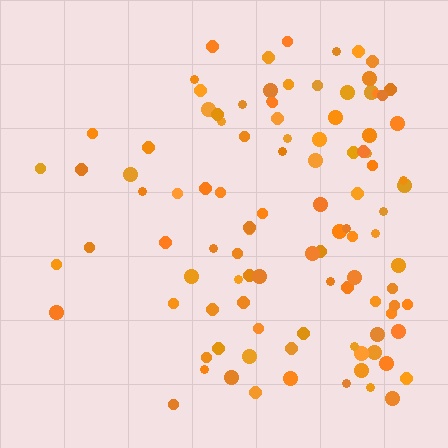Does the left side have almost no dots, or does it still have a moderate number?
Still a moderate number, just noticeably fewer than the right.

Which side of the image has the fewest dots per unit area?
The left.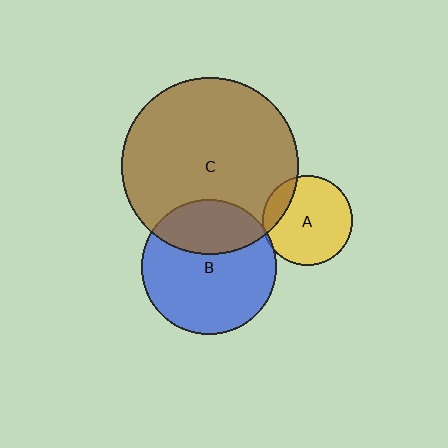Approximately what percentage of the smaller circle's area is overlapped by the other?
Approximately 15%.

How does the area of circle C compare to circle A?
Approximately 3.9 times.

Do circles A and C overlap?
Yes.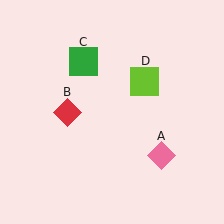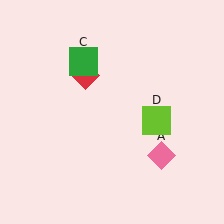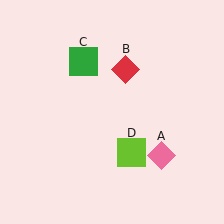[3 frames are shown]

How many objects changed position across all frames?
2 objects changed position: red diamond (object B), lime square (object D).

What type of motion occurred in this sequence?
The red diamond (object B), lime square (object D) rotated clockwise around the center of the scene.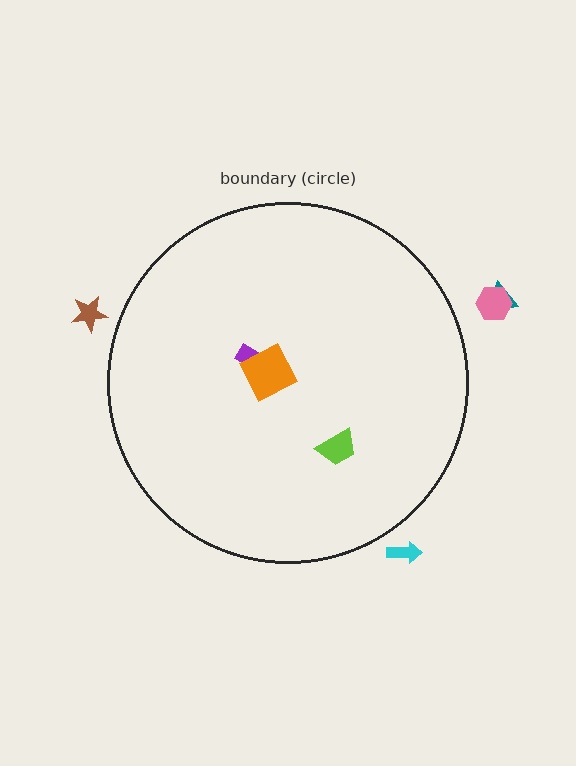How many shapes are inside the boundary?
3 inside, 4 outside.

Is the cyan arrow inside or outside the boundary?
Outside.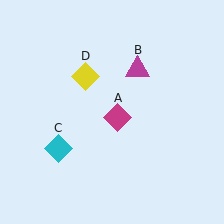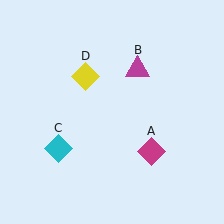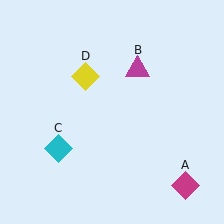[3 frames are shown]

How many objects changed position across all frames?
1 object changed position: magenta diamond (object A).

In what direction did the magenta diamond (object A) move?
The magenta diamond (object A) moved down and to the right.